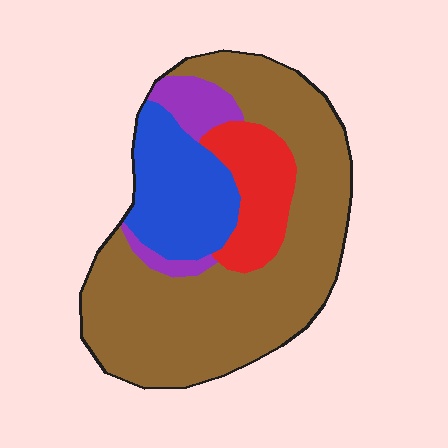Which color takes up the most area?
Brown, at roughly 60%.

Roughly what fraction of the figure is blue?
Blue takes up about one fifth (1/5) of the figure.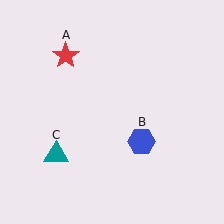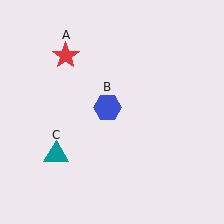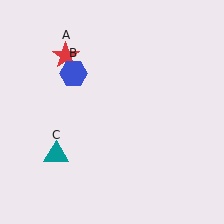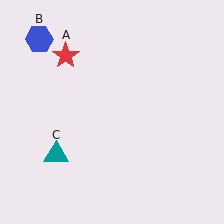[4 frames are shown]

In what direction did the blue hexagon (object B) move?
The blue hexagon (object B) moved up and to the left.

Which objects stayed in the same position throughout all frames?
Red star (object A) and teal triangle (object C) remained stationary.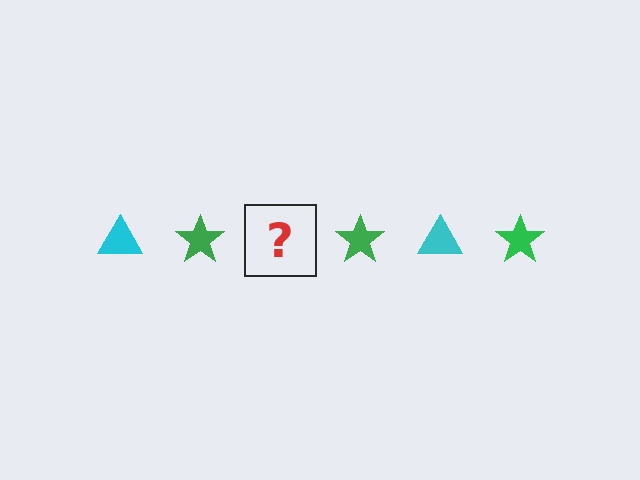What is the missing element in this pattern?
The missing element is a cyan triangle.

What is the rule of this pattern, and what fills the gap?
The rule is that the pattern alternates between cyan triangle and green star. The gap should be filled with a cyan triangle.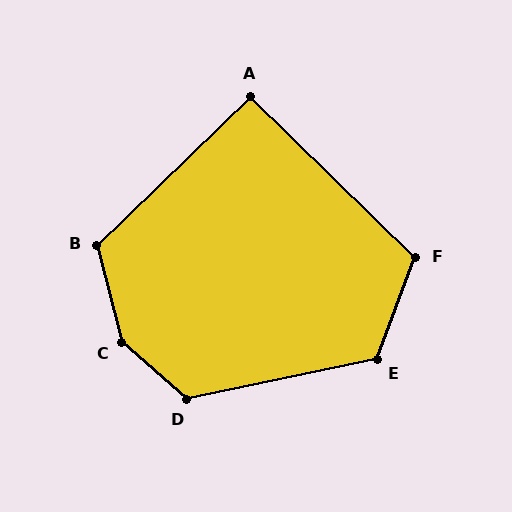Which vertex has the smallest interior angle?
A, at approximately 92 degrees.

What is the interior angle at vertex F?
Approximately 114 degrees (obtuse).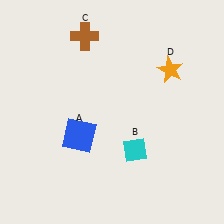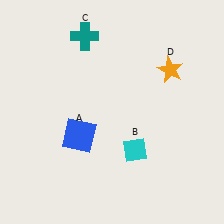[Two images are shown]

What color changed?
The cross (C) changed from brown in Image 1 to teal in Image 2.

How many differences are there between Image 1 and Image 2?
There is 1 difference between the two images.